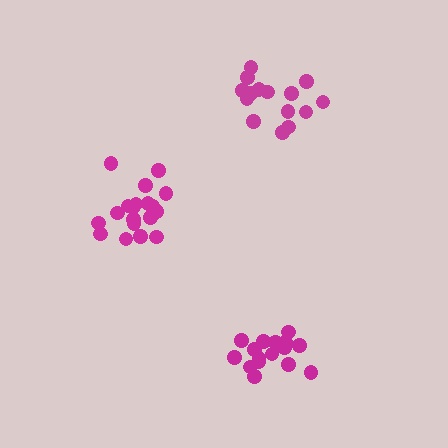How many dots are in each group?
Group 1: 16 dots, Group 2: 19 dots, Group 3: 15 dots (50 total).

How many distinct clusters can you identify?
There are 3 distinct clusters.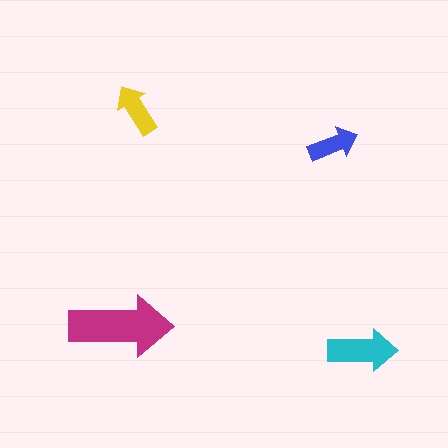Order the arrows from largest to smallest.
the magenta one, the cyan one, the yellow one, the blue one.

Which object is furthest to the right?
The cyan arrow is rightmost.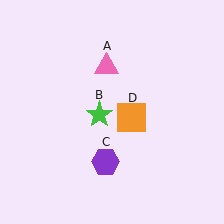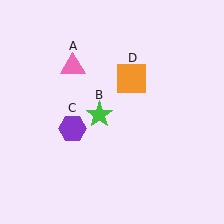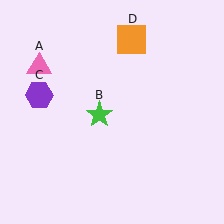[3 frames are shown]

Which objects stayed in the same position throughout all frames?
Green star (object B) remained stationary.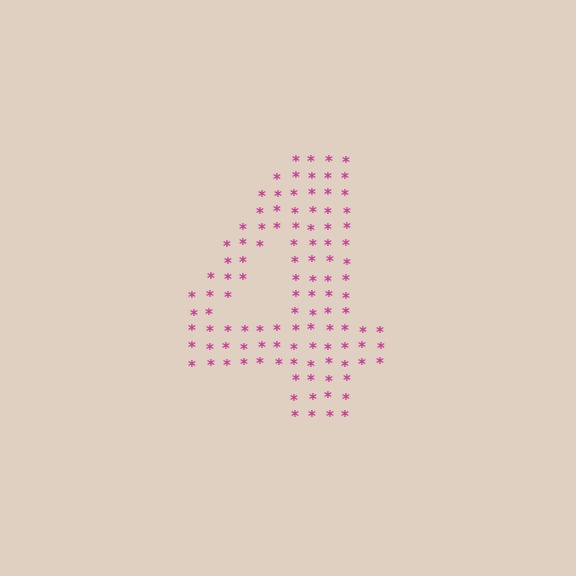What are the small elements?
The small elements are asterisks.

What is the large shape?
The large shape is the digit 4.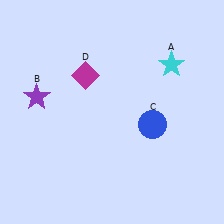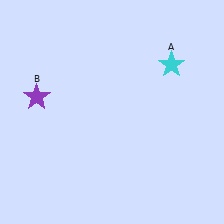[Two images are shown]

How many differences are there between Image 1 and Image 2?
There are 2 differences between the two images.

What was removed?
The blue circle (C), the magenta diamond (D) were removed in Image 2.